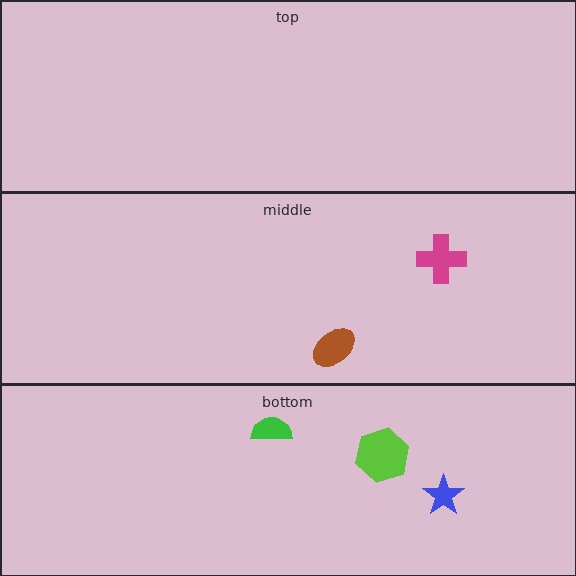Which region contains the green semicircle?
The bottom region.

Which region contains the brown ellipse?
The middle region.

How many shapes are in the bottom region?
3.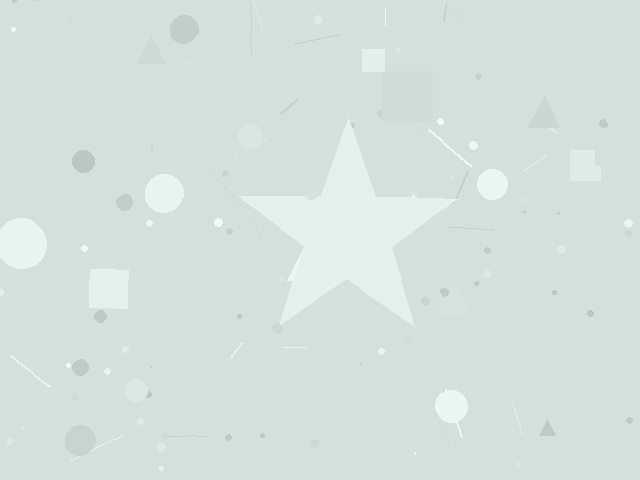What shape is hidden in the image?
A star is hidden in the image.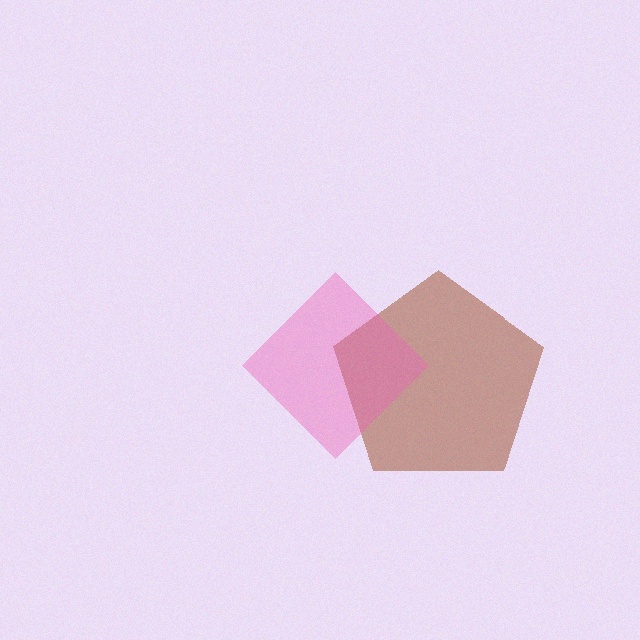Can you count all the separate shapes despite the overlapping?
Yes, there are 2 separate shapes.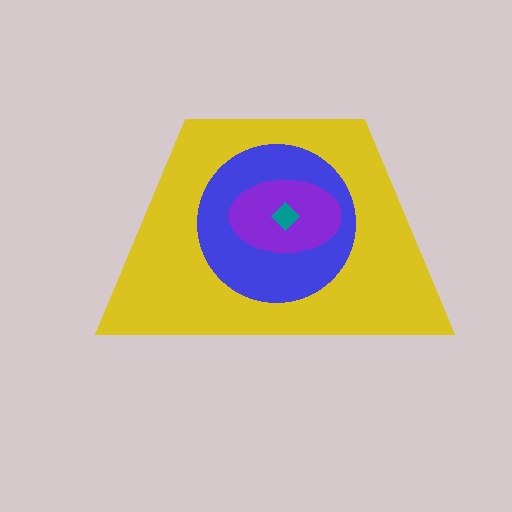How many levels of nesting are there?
4.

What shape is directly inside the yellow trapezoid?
The blue circle.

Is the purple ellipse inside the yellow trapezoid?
Yes.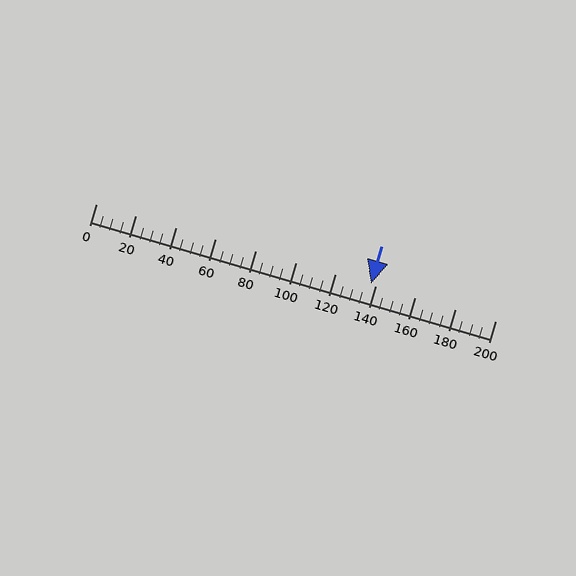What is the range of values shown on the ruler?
The ruler shows values from 0 to 200.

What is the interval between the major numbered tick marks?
The major tick marks are spaced 20 units apart.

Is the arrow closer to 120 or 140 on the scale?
The arrow is closer to 140.